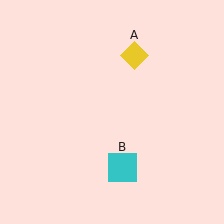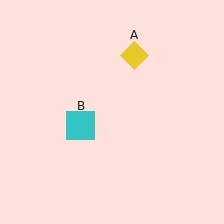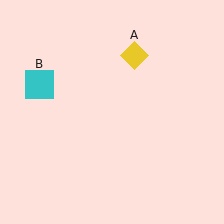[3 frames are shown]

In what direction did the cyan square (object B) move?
The cyan square (object B) moved up and to the left.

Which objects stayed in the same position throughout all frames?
Yellow diamond (object A) remained stationary.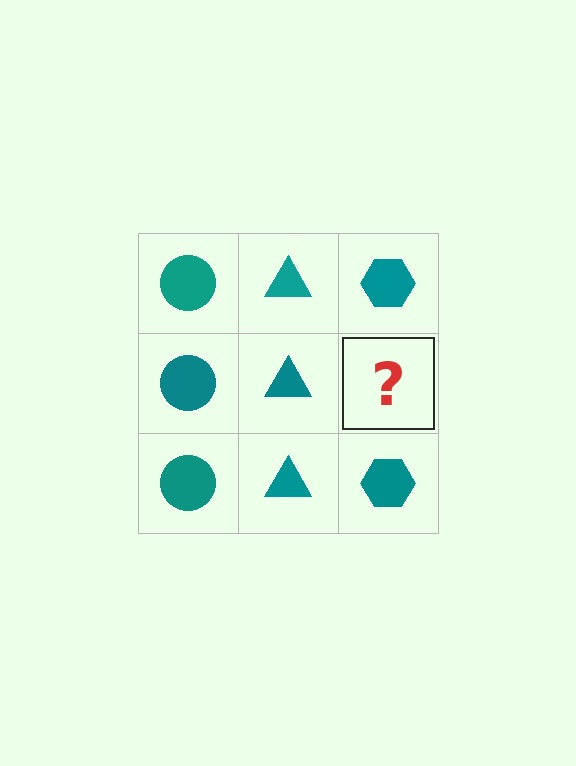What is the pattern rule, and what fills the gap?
The rule is that each column has a consistent shape. The gap should be filled with a teal hexagon.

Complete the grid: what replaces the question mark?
The question mark should be replaced with a teal hexagon.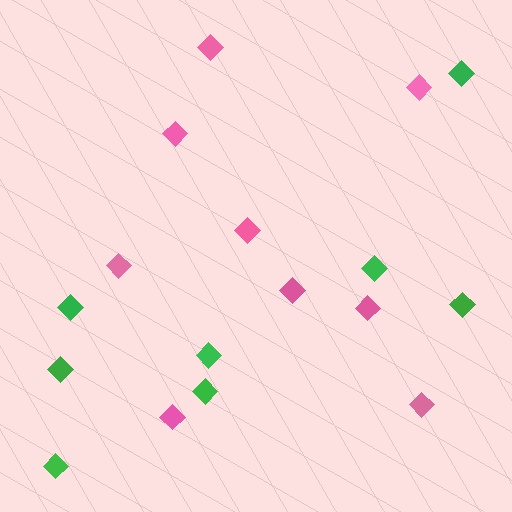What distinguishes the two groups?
There are 2 groups: one group of pink diamonds (9) and one group of green diamonds (8).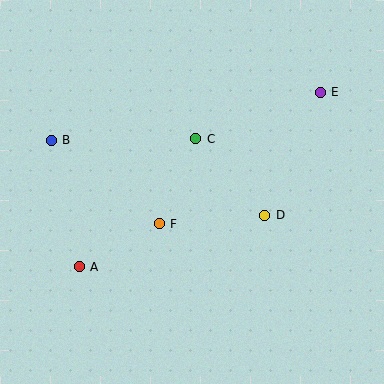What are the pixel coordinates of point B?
Point B is at (51, 140).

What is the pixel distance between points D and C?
The distance between D and C is 103 pixels.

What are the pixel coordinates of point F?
Point F is at (159, 224).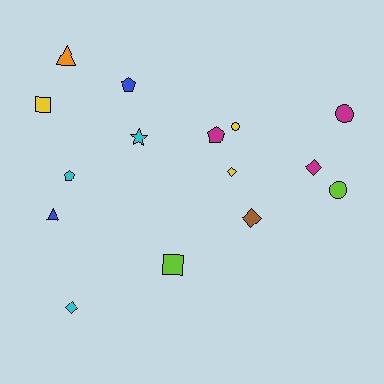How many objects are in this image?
There are 15 objects.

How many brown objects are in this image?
There is 1 brown object.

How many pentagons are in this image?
There are 3 pentagons.